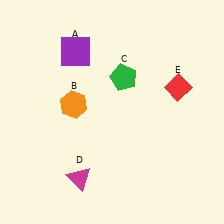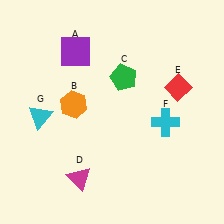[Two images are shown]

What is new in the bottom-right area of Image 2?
A cyan cross (F) was added in the bottom-right area of Image 2.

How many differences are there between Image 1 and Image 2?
There are 2 differences between the two images.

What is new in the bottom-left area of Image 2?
A cyan triangle (G) was added in the bottom-left area of Image 2.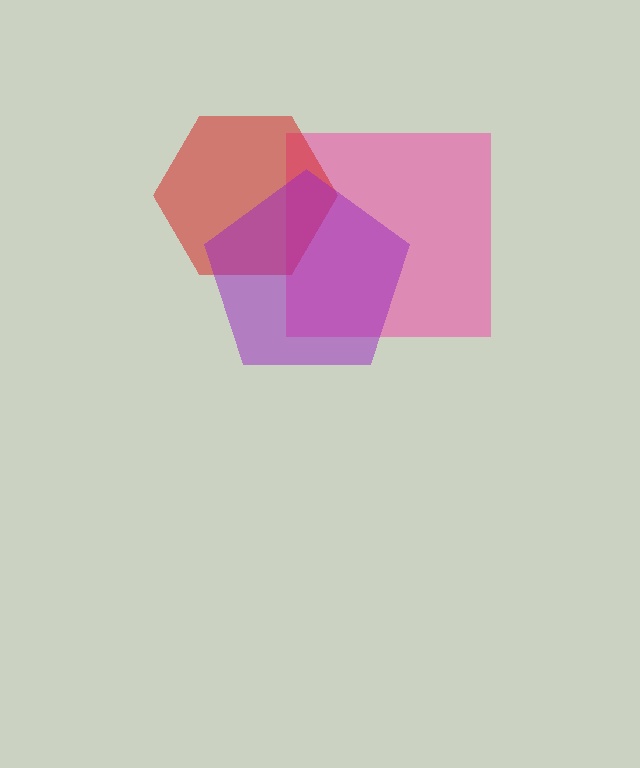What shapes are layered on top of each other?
The layered shapes are: a pink square, a red hexagon, a purple pentagon.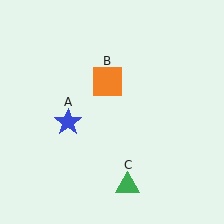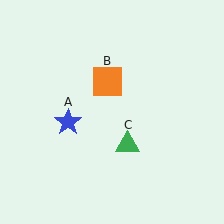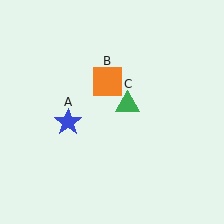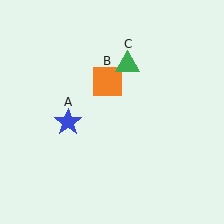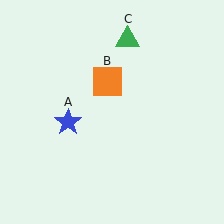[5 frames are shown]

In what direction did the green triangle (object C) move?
The green triangle (object C) moved up.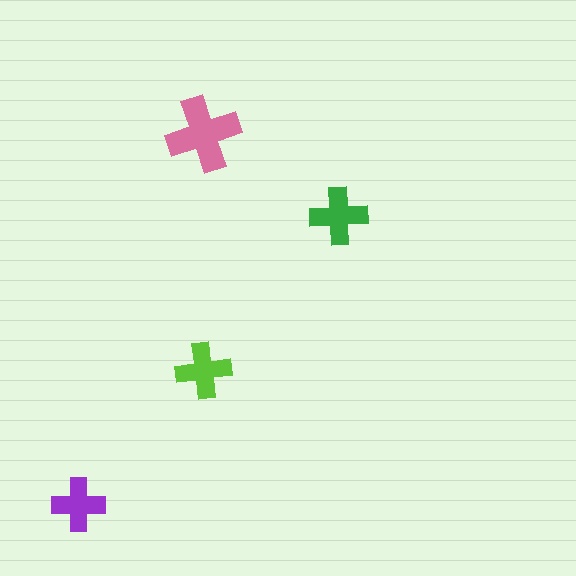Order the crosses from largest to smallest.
the pink one, the green one, the lime one, the purple one.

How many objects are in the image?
There are 4 objects in the image.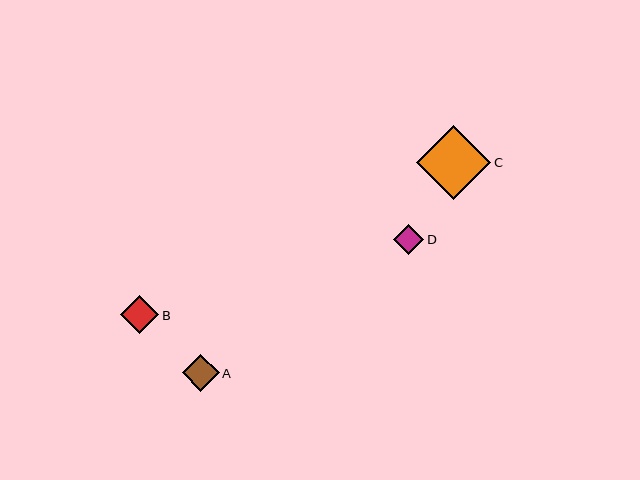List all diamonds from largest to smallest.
From largest to smallest: C, B, A, D.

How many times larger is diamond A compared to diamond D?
Diamond A is approximately 1.2 times the size of diamond D.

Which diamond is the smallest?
Diamond D is the smallest with a size of approximately 30 pixels.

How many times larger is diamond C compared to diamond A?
Diamond C is approximately 2.0 times the size of diamond A.